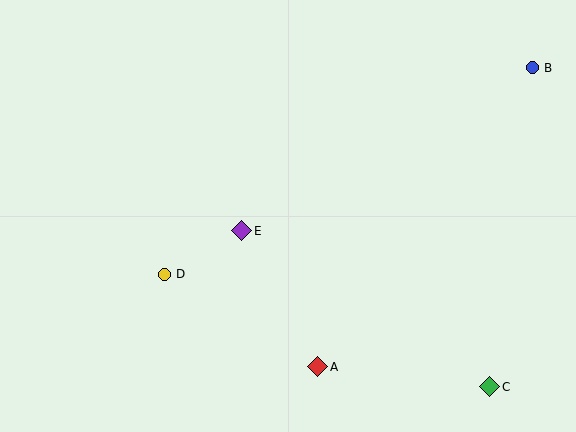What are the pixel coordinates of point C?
Point C is at (490, 387).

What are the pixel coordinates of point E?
Point E is at (242, 231).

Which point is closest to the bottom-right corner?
Point C is closest to the bottom-right corner.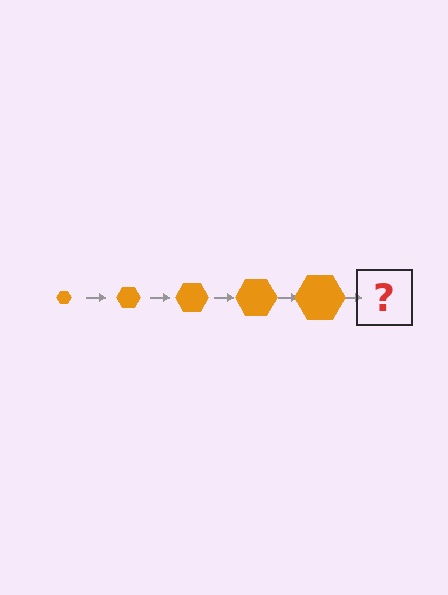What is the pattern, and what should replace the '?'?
The pattern is that the hexagon gets progressively larger each step. The '?' should be an orange hexagon, larger than the previous one.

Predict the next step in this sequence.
The next step is an orange hexagon, larger than the previous one.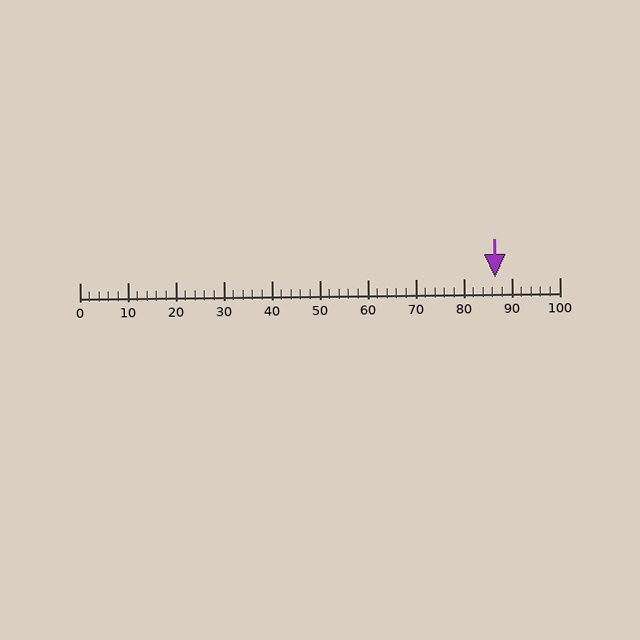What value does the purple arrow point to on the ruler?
The purple arrow points to approximately 87.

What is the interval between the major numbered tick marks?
The major tick marks are spaced 10 units apart.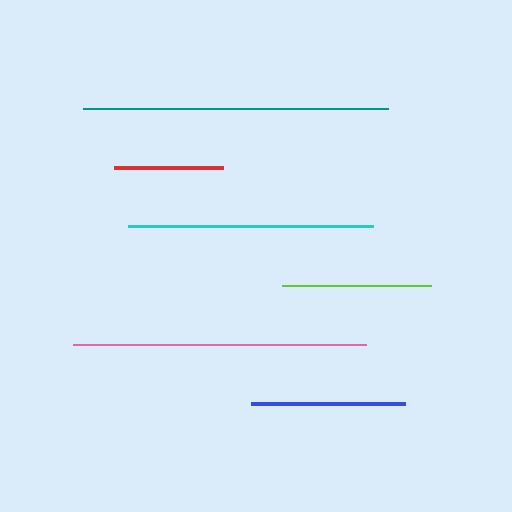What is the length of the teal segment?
The teal segment is approximately 305 pixels long.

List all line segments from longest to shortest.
From longest to shortest: teal, pink, cyan, blue, lime, red.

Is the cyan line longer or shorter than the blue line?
The cyan line is longer than the blue line.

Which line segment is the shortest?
The red line is the shortest at approximately 109 pixels.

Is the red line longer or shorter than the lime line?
The lime line is longer than the red line.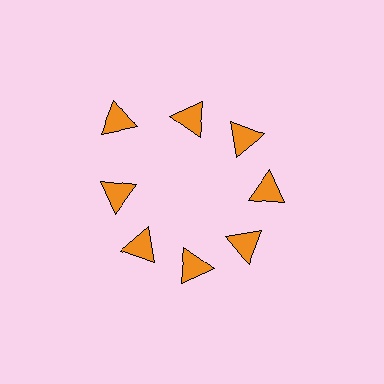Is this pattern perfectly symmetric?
No. The 8 orange triangles are arranged in a ring, but one element near the 10 o'clock position is pushed outward from the center, breaking the 8-fold rotational symmetry.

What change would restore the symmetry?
The symmetry would be restored by moving it inward, back onto the ring so that all 8 triangles sit at equal angles and equal distance from the center.